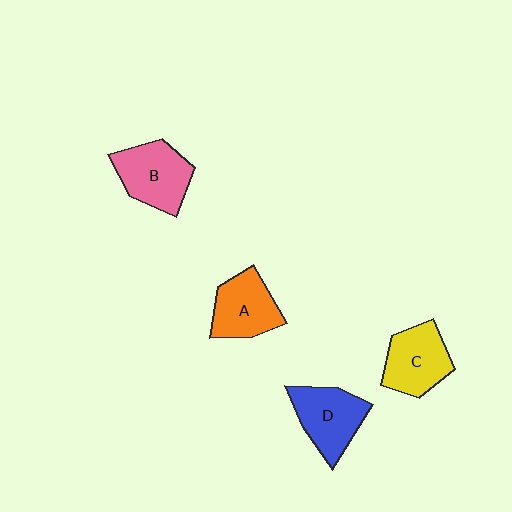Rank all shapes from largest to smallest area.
From largest to smallest: B (pink), D (blue), C (yellow), A (orange).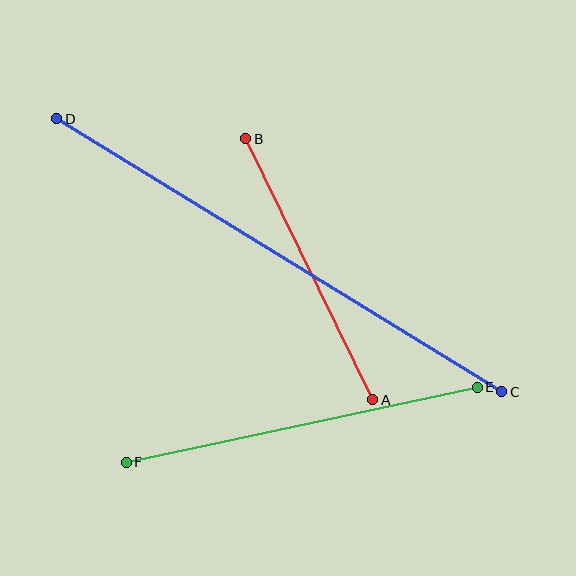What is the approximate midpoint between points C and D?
The midpoint is at approximately (279, 255) pixels.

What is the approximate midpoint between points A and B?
The midpoint is at approximately (309, 269) pixels.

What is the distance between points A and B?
The distance is approximately 290 pixels.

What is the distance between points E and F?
The distance is approximately 359 pixels.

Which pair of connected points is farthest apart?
Points C and D are farthest apart.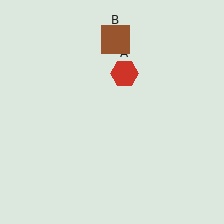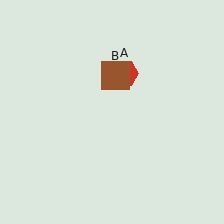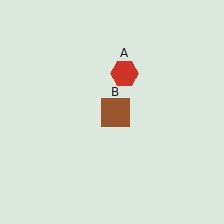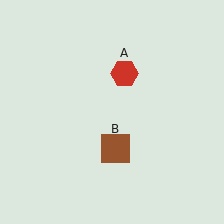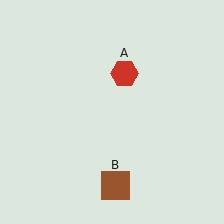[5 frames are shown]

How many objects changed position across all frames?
1 object changed position: brown square (object B).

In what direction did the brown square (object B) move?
The brown square (object B) moved down.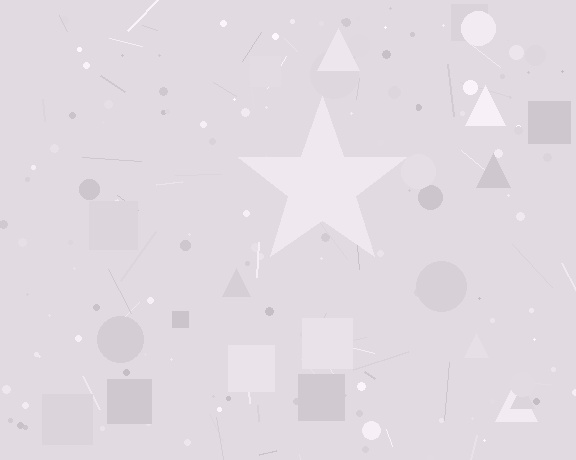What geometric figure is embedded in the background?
A star is embedded in the background.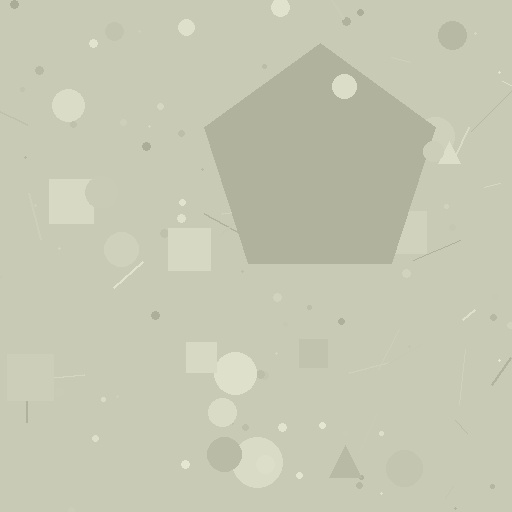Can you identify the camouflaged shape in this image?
The camouflaged shape is a pentagon.